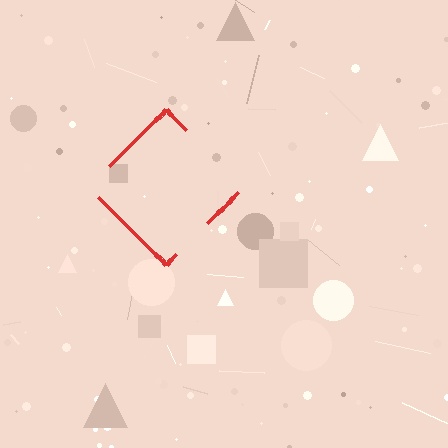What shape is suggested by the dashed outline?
The dashed outline suggests a diamond.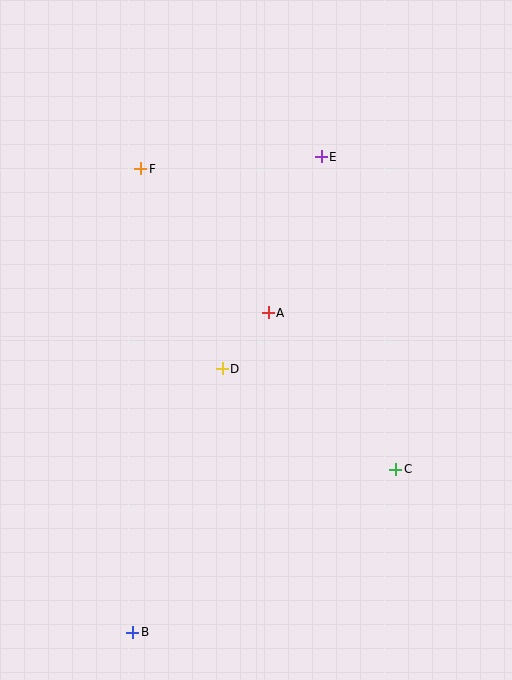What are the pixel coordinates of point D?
Point D is at (222, 369).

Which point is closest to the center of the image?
Point A at (268, 313) is closest to the center.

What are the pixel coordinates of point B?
Point B is at (133, 632).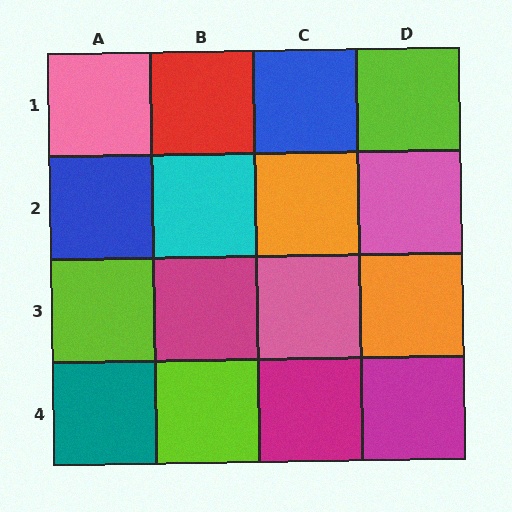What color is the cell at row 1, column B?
Red.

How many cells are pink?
3 cells are pink.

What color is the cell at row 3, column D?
Orange.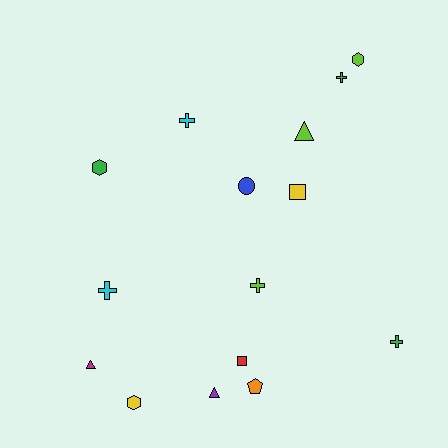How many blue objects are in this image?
There is 1 blue object.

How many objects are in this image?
There are 15 objects.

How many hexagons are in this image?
There are 3 hexagons.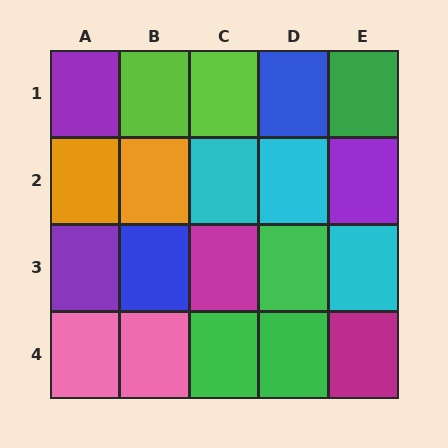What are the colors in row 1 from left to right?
Purple, lime, lime, blue, green.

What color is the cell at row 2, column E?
Purple.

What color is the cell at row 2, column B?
Orange.